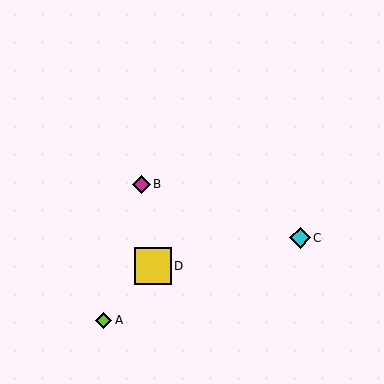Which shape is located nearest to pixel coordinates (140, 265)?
The yellow square (labeled D) at (153, 266) is nearest to that location.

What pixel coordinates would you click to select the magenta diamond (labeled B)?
Click at (141, 184) to select the magenta diamond B.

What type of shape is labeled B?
Shape B is a magenta diamond.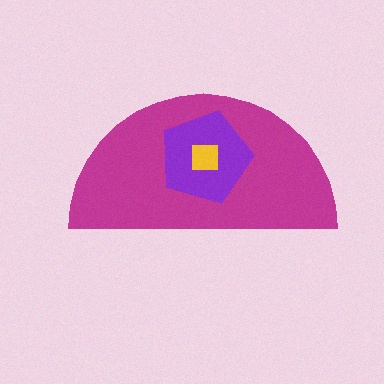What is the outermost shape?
The magenta semicircle.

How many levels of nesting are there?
3.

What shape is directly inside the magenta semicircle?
The purple pentagon.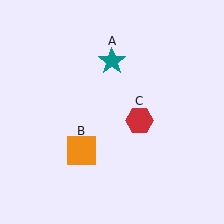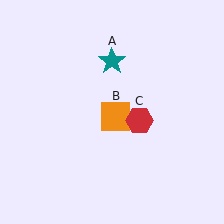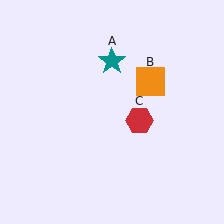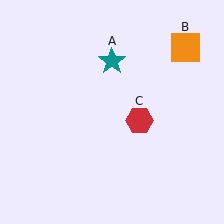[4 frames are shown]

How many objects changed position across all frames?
1 object changed position: orange square (object B).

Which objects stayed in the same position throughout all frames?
Teal star (object A) and red hexagon (object C) remained stationary.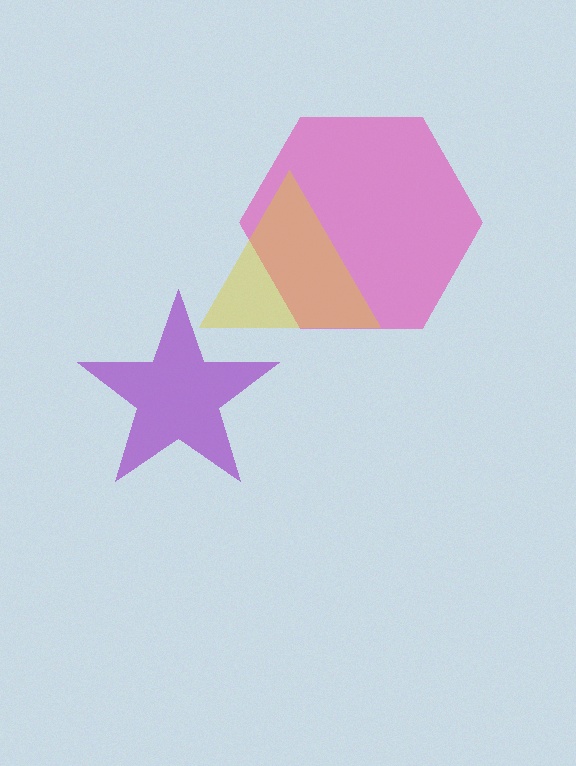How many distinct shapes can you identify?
There are 3 distinct shapes: a pink hexagon, a yellow triangle, a purple star.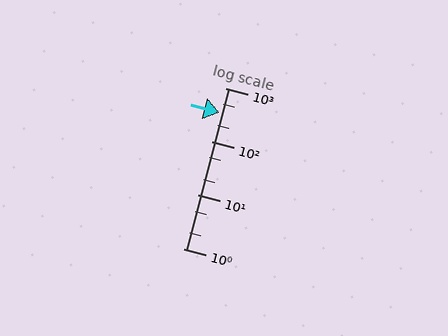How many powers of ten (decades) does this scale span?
The scale spans 3 decades, from 1 to 1000.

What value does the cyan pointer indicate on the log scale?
The pointer indicates approximately 340.